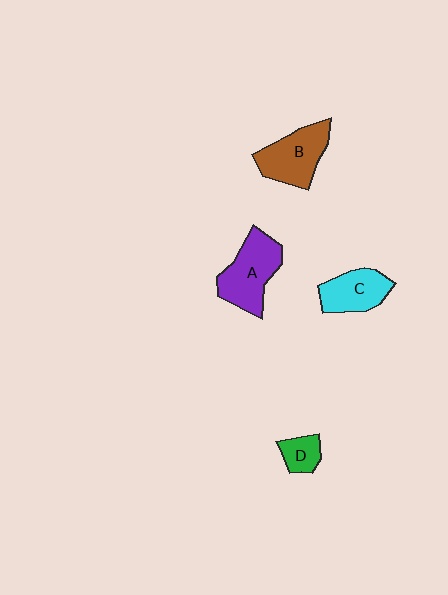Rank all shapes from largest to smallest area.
From largest to smallest: A (purple), B (brown), C (cyan), D (green).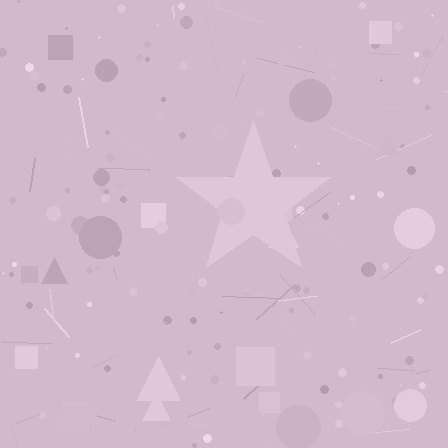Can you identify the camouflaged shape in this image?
The camouflaged shape is a star.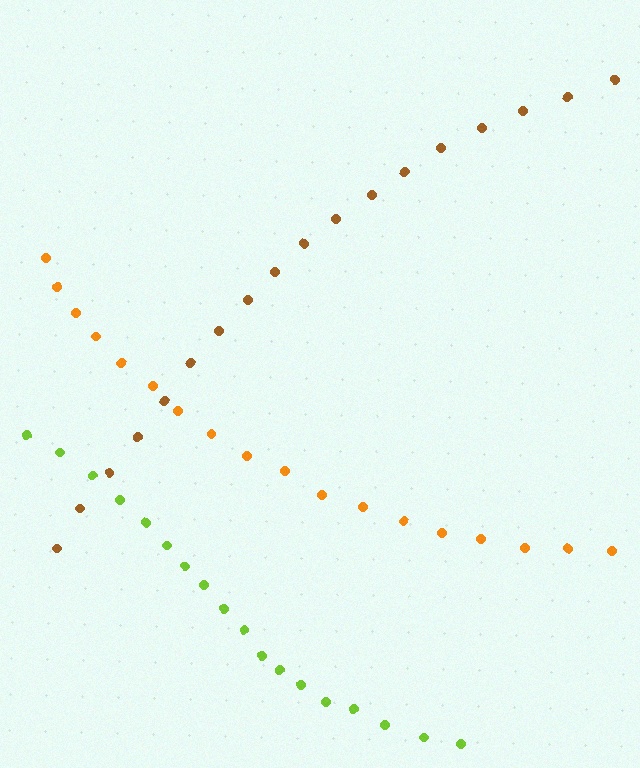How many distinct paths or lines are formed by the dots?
There are 3 distinct paths.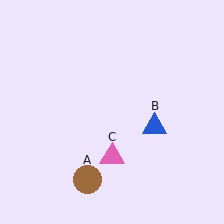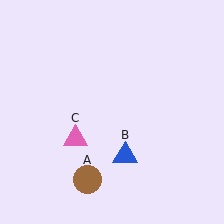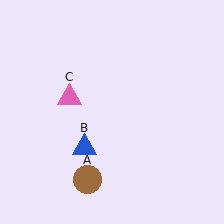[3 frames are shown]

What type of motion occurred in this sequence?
The blue triangle (object B), pink triangle (object C) rotated clockwise around the center of the scene.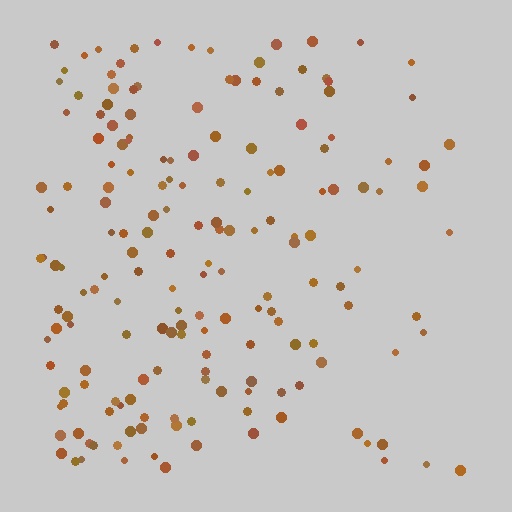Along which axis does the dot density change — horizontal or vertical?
Horizontal.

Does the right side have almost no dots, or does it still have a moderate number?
Still a moderate number, just noticeably fewer than the left.